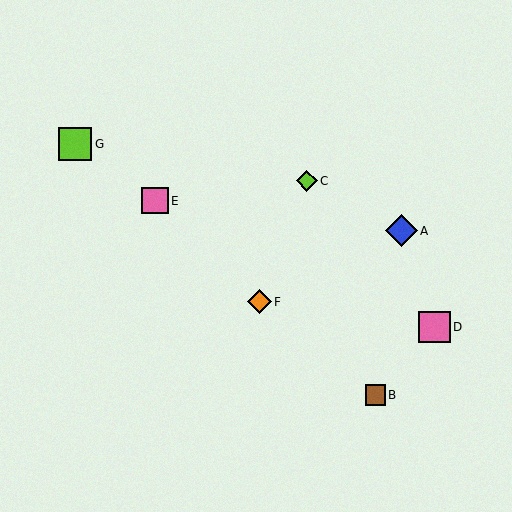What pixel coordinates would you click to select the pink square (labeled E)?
Click at (155, 201) to select the pink square E.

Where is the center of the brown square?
The center of the brown square is at (375, 395).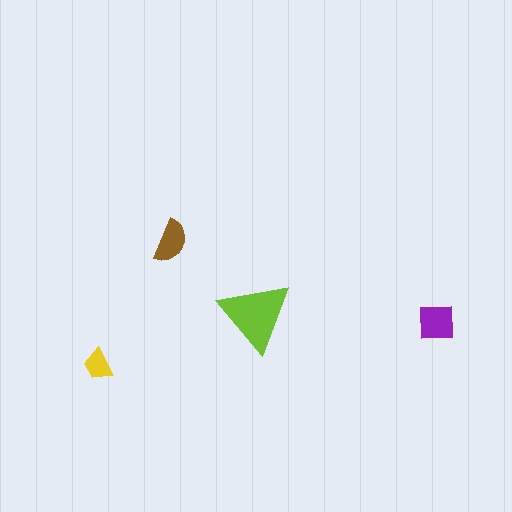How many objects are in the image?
There are 4 objects in the image.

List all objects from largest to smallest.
The lime triangle, the purple square, the brown semicircle, the yellow trapezoid.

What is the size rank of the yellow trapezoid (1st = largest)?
4th.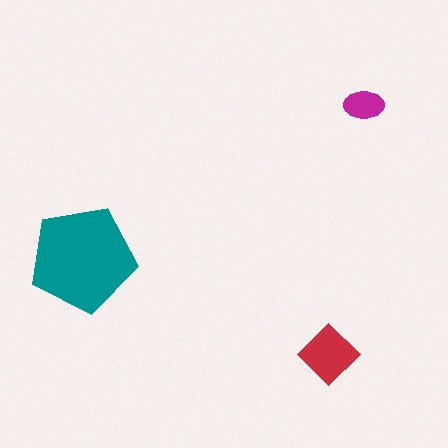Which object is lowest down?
The red diamond is bottommost.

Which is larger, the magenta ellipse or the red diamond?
The red diamond.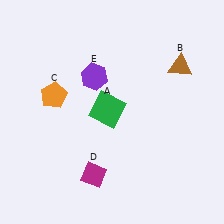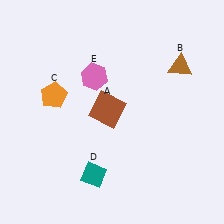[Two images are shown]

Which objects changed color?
A changed from green to brown. D changed from magenta to teal. E changed from purple to pink.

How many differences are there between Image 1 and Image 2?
There are 3 differences between the two images.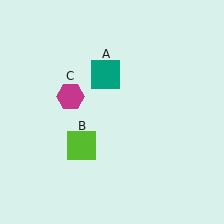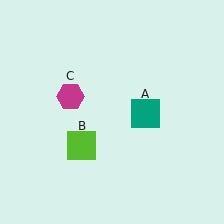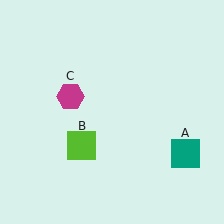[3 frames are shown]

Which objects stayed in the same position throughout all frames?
Lime square (object B) and magenta hexagon (object C) remained stationary.